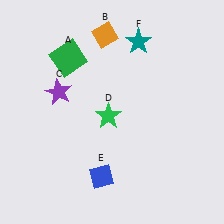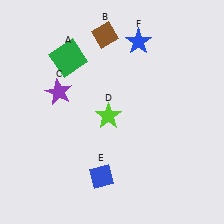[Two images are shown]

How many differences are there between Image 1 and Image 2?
There are 3 differences between the two images.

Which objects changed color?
B changed from orange to brown. D changed from green to lime. F changed from teal to blue.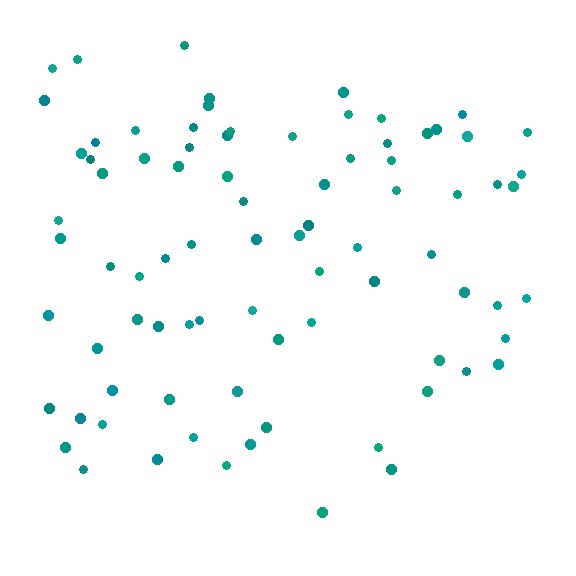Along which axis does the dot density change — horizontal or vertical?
Vertical.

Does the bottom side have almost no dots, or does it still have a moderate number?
Still a moderate number, just noticeably fewer than the top.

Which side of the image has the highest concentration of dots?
The top.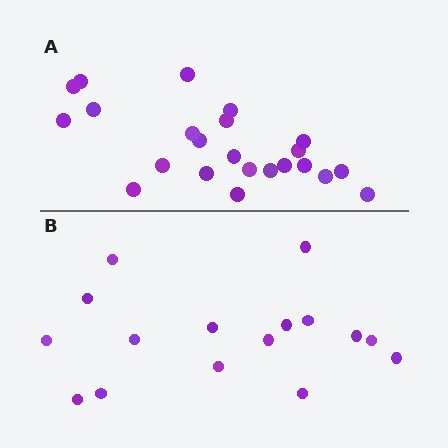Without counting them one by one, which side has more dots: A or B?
Region A (the top region) has more dots.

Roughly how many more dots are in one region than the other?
Region A has roughly 8 or so more dots than region B.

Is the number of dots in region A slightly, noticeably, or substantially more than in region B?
Region A has noticeably more, but not dramatically so. The ratio is roughly 1.4 to 1.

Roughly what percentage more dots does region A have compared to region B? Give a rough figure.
About 45% more.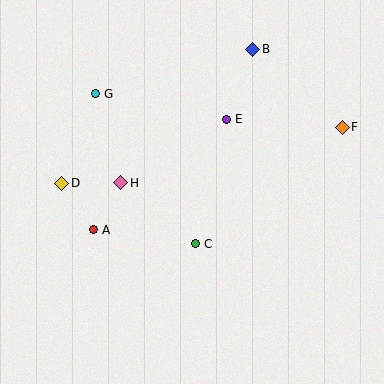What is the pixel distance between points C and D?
The distance between C and D is 147 pixels.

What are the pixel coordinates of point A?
Point A is at (93, 230).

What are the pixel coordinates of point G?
Point G is at (95, 94).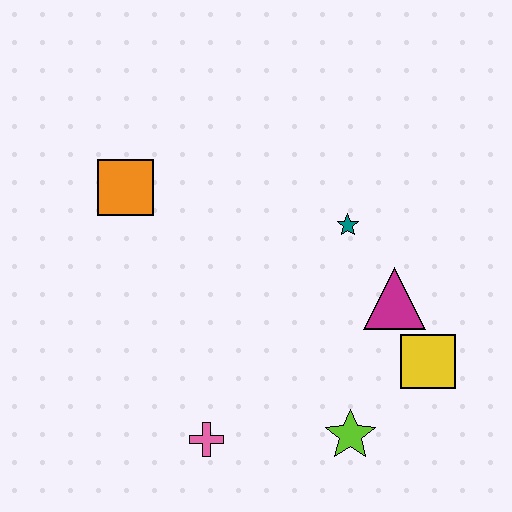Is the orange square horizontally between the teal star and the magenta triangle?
No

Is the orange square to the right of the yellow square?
No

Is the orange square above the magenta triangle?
Yes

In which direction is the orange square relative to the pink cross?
The orange square is above the pink cross.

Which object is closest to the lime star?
The yellow square is closest to the lime star.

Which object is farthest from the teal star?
The pink cross is farthest from the teal star.